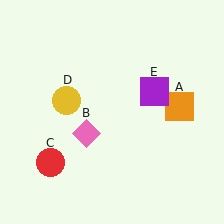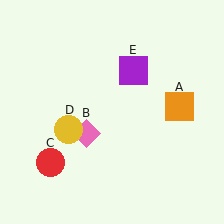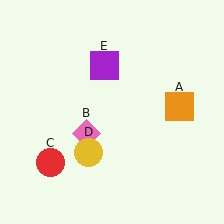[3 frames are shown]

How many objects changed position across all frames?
2 objects changed position: yellow circle (object D), purple square (object E).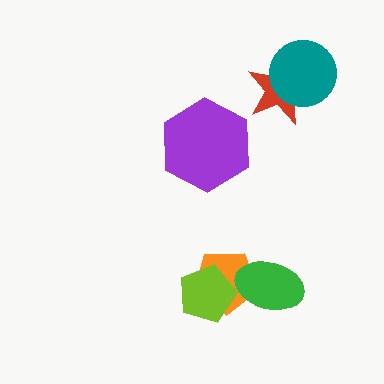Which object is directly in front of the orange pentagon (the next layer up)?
The lime pentagon is directly in front of the orange pentagon.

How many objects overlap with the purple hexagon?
0 objects overlap with the purple hexagon.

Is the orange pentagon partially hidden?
Yes, it is partially covered by another shape.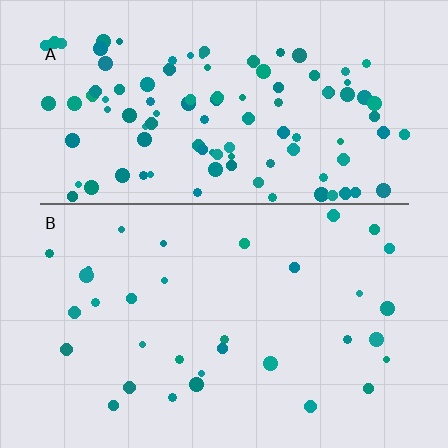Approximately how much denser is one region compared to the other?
Approximately 3.2× — region A over region B.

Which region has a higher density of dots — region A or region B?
A (the top).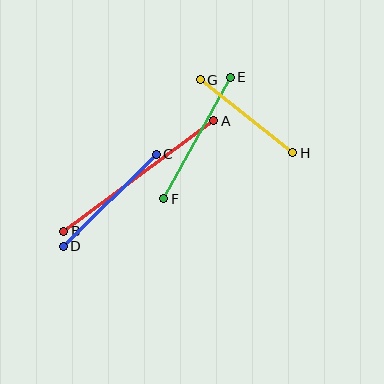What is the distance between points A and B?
The distance is approximately 187 pixels.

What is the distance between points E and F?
The distance is approximately 139 pixels.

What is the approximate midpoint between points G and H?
The midpoint is at approximately (246, 116) pixels.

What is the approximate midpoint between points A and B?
The midpoint is at approximately (139, 176) pixels.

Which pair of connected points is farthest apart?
Points A and B are farthest apart.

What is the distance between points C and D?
The distance is approximately 131 pixels.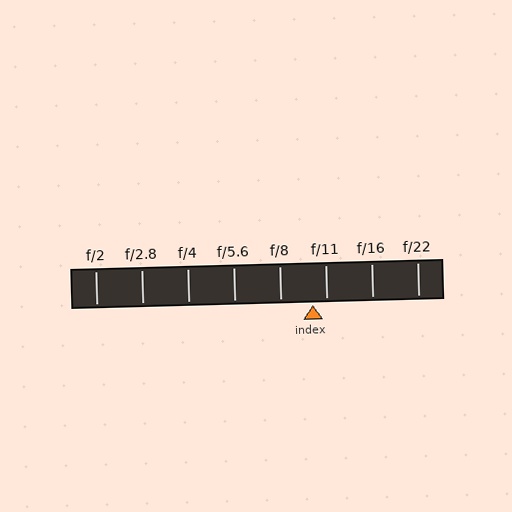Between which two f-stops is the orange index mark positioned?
The index mark is between f/8 and f/11.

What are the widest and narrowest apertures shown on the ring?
The widest aperture shown is f/2 and the narrowest is f/22.